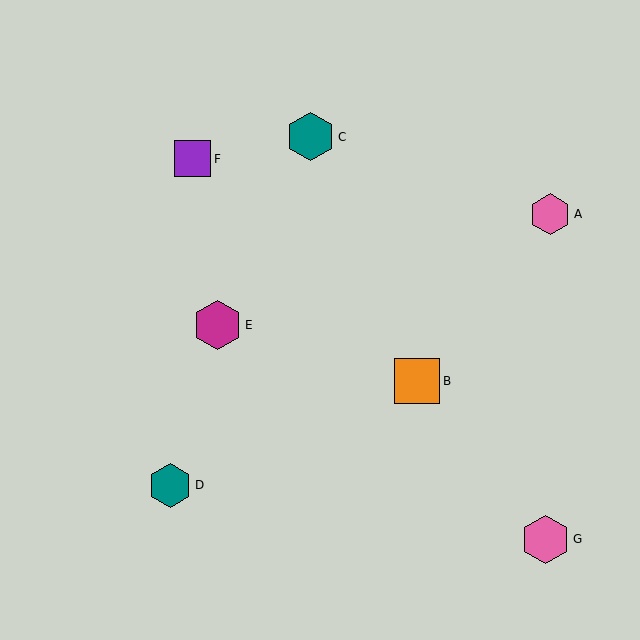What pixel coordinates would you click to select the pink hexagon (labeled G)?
Click at (546, 539) to select the pink hexagon G.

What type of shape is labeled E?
Shape E is a magenta hexagon.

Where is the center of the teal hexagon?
The center of the teal hexagon is at (311, 137).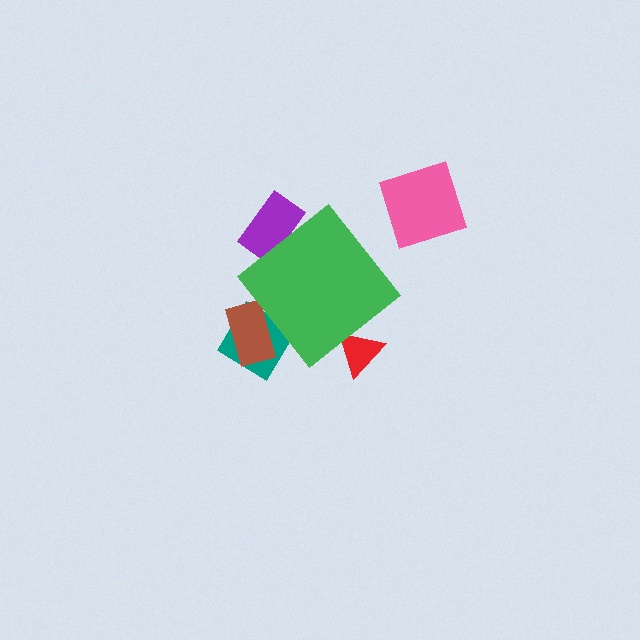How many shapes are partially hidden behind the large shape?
4 shapes are partially hidden.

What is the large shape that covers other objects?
A green diamond.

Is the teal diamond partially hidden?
Yes, the teal diamond is partially hidden behind the green diamond.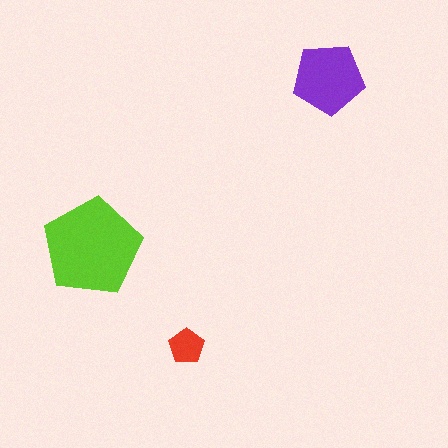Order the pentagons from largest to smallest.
the lime one, the purple one, the red one.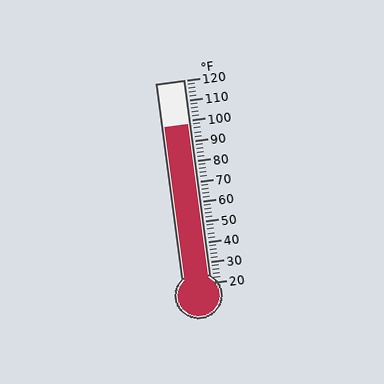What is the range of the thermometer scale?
The thermometer scale ranges from 20°F to 120°F.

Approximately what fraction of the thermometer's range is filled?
The thermometer is filled to approximately 80% of its range.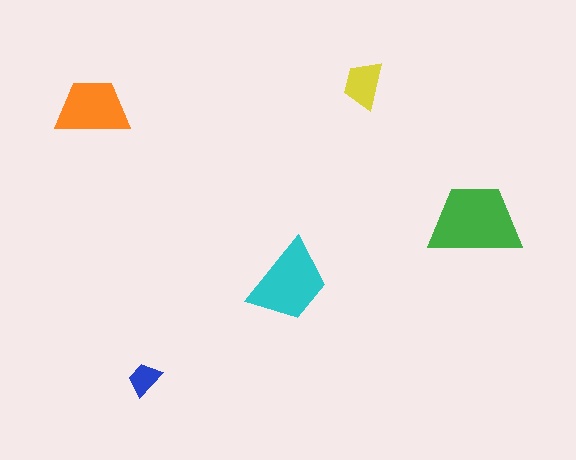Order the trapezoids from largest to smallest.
the green one, the cyan one, the orange one, the yellow one, the blue one.